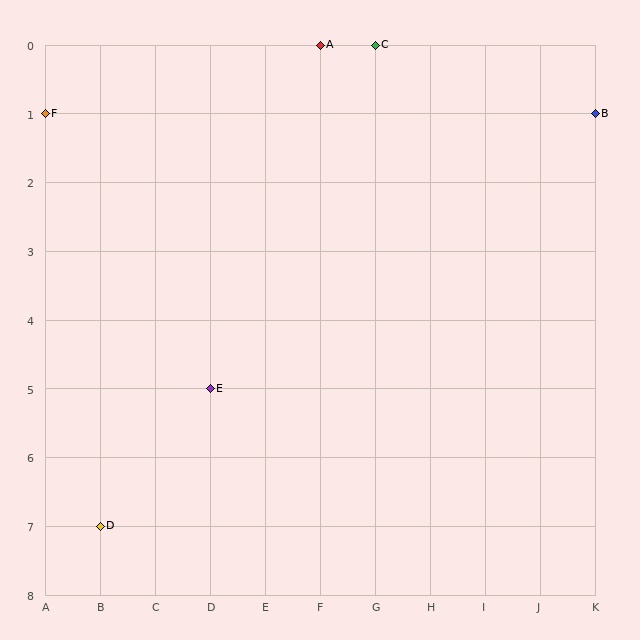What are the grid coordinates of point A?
Point A is at grid coordinates (F, 0).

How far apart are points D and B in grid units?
Points D and B are 9 columns and 6 rows apart (about 10.8 grid units diagonally).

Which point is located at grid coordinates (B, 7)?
Point D is at (B, 7).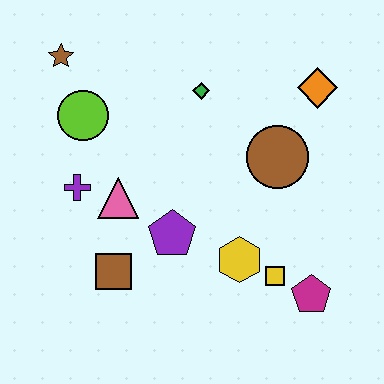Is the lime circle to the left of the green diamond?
Yes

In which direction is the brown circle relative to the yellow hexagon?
The brown circle is above the yellow hexagon.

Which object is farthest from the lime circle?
The magenta pentagon is farthest from the lime circle.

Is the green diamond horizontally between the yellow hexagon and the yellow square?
No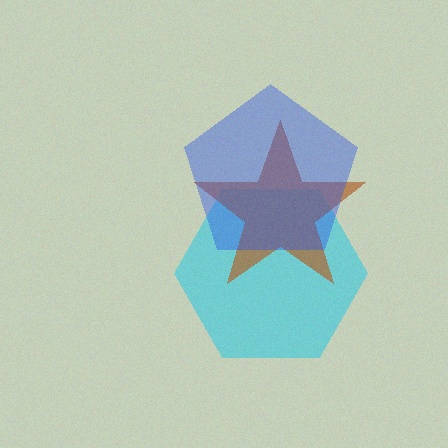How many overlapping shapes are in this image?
There are 3 overlapping shapes in the image.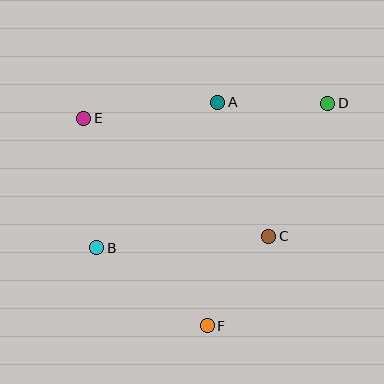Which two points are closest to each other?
Points C and F are closest to each other.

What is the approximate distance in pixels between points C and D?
The distance between C and D is approximately 146 pixels.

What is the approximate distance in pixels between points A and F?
The distance between A and F is approximately 224 pixels.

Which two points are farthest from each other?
Points B and D are farthest from each other.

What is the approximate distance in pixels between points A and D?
The distance between A and D is approximately 110 pixels.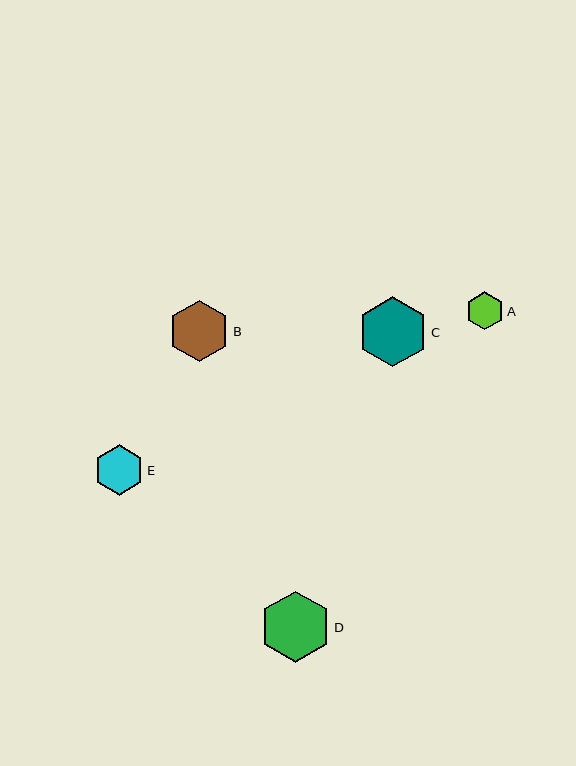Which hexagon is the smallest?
Hexagon A is the smallest with a size of approximately 38 pixels.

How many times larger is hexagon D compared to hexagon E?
Hexagon D is approximately 1.4 times the size of hexagon E.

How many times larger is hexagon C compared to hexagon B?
Hexagon C is approximately 1.1 times the size of hexagon B.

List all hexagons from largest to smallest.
From largest to smallest: D, C, B, E, A.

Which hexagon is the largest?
Hexagon D is the largest with a size of approximately 71 pixels.